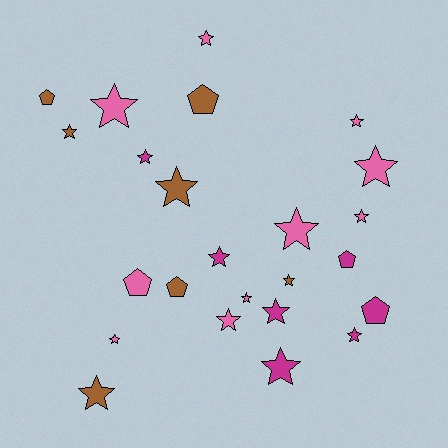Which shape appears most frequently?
Star, with 18 objects.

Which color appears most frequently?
Pink, with 10 objects.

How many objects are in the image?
There are 24 objects.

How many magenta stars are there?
There are 5 magenta stars.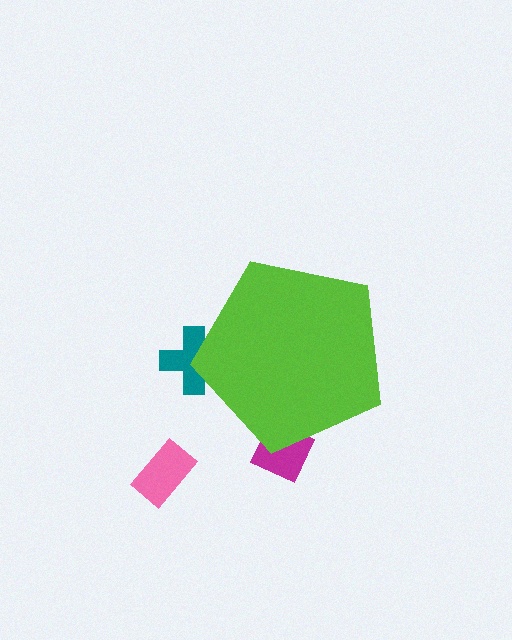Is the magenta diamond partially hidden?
Yes, the magenta diamond is partially hidden behind the lime pentagon.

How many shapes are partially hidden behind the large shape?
2 shapes are partially hidden.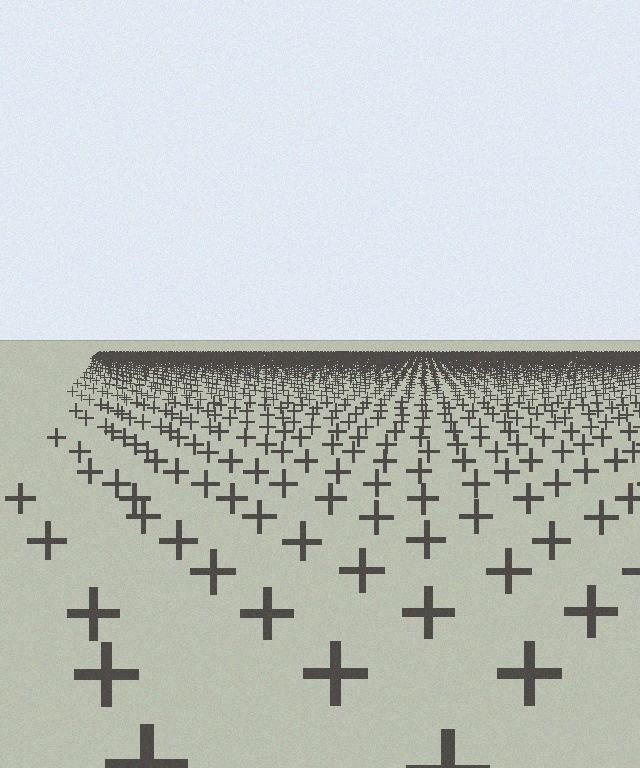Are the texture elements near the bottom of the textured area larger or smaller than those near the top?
Larger. Near the bottom, elements are closer to the viewer and appear at a bigger on-screen size.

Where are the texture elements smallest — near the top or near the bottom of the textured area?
Near the top.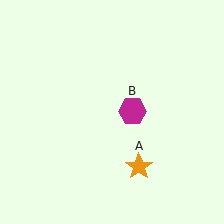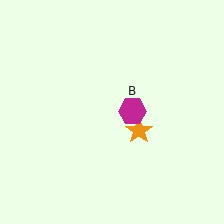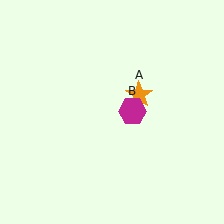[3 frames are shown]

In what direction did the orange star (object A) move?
The orange star (object A) moved up.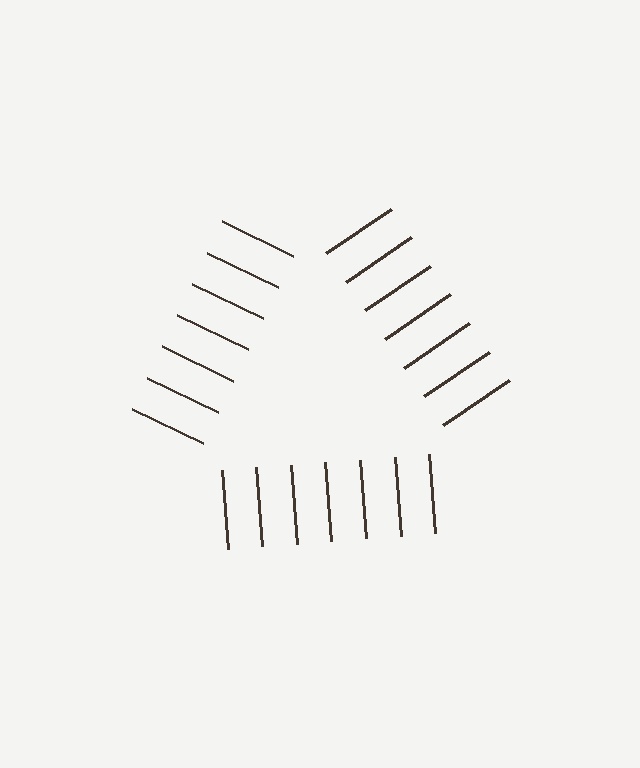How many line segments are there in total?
21 — 7 along each of the 3 edges.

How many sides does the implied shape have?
3 sides — the line-ends trace a triangle.